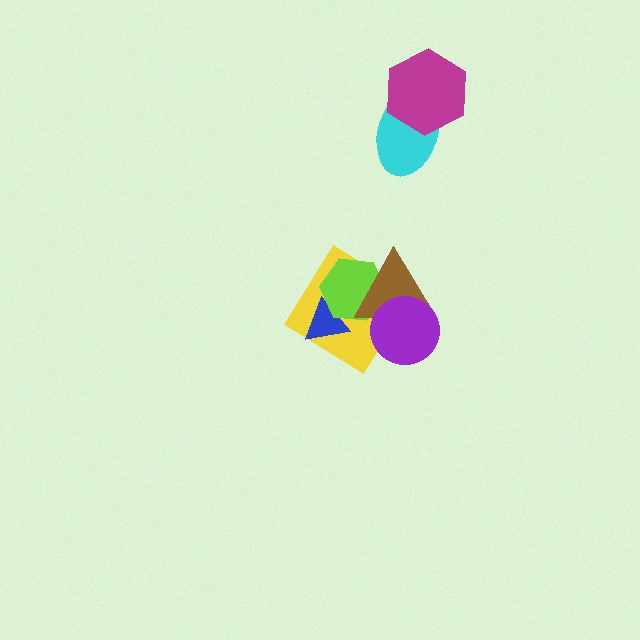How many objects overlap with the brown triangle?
3 objects overlap with the brown triangle.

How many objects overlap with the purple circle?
2 objects overlap with the purple circle.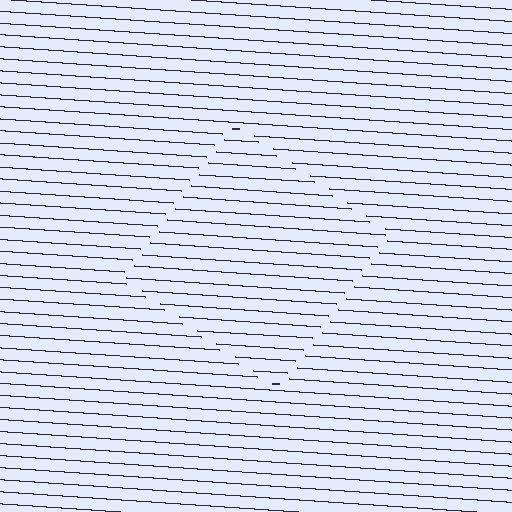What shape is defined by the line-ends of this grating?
An illusory square. The interior of the shape contains the same grating, shifted by half a period — the contour is defined by the phase discontinuity where line-ends from the inner and outer gratings abut.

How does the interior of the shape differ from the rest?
The interior of the shape contains the same grating, shifted by half a period — the contour is defined by the phase discontinuity where line-ends from the inner and outer gratings abut.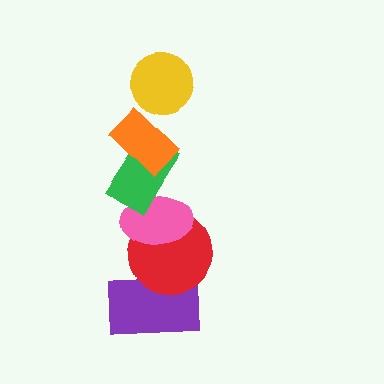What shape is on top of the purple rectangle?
The red circle is on top of the purple rectangle.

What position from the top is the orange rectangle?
The orange rectangle is 2nd from the top.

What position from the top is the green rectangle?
The green rectangle is 3rd from the top.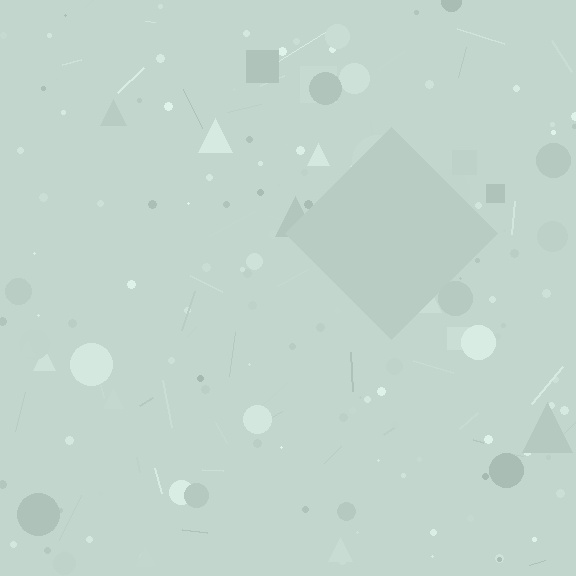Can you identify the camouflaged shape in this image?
The camouflaged shape is a diamond.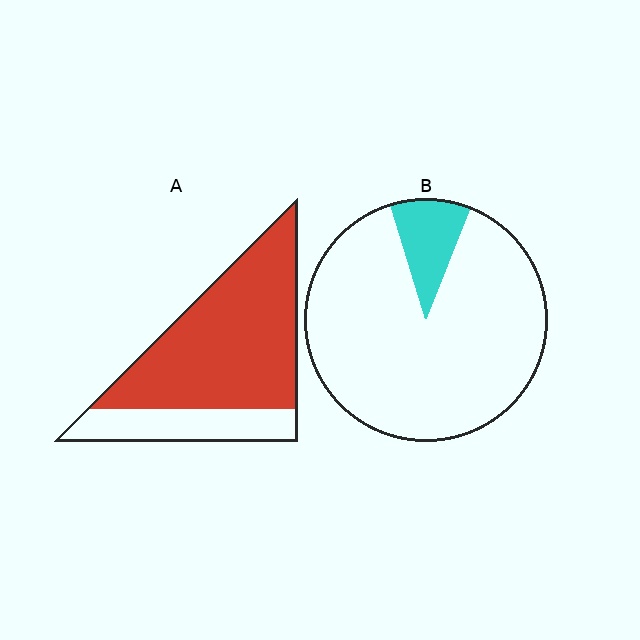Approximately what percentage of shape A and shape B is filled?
A is approximately 75% and B is approximately 10%.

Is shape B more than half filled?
No.